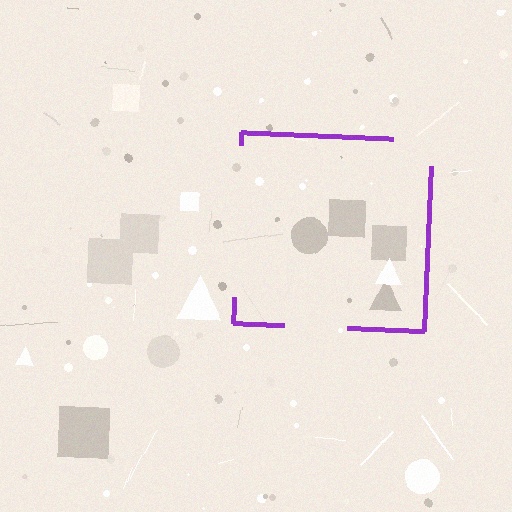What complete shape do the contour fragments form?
The contour fragments form a square.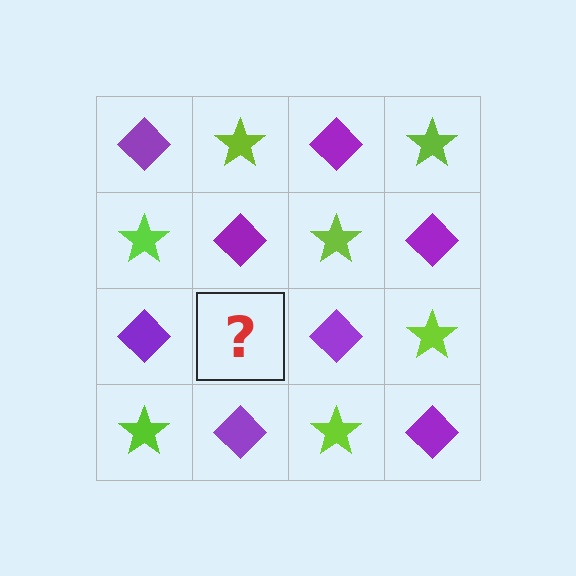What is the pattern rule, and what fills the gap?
The rule is that it alternates purple diamond and lime star in a checkerboard pattern. The gap should be filled with a lime star.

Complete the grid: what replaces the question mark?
The question mark should be replaced with a lime star.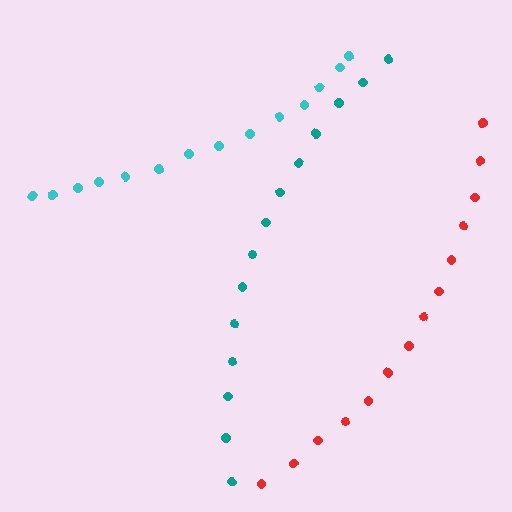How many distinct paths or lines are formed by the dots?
There are 3 distinct paths.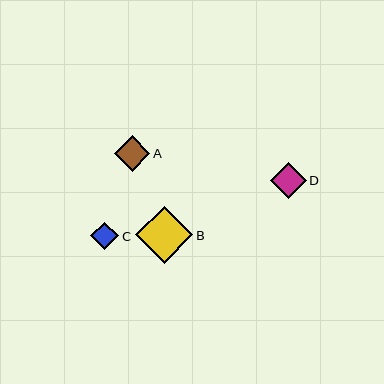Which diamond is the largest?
Diamond B is the largest with a size of approximately 57 pixels.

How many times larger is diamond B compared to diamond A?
Diamond B is approximately 1.6 times the size of diamond A.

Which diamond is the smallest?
Diamond C is the smallest with a size of approximately 28 pixels.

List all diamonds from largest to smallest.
From largest to smallest: B, D, A, C.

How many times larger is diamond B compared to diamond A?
Diamond B is approximately 1.6 times the size of diamond A.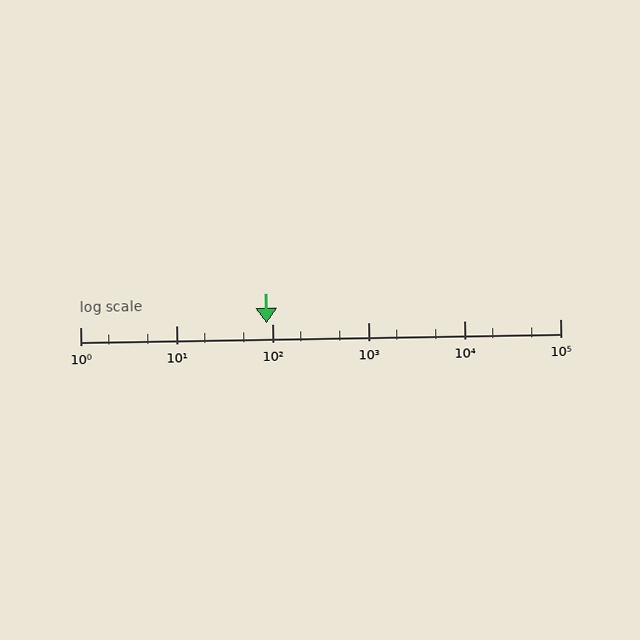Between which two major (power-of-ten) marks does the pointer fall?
The pointer is between 10 and 100.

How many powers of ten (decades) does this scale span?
The scale spans 5 decades, from 1 to 100000.